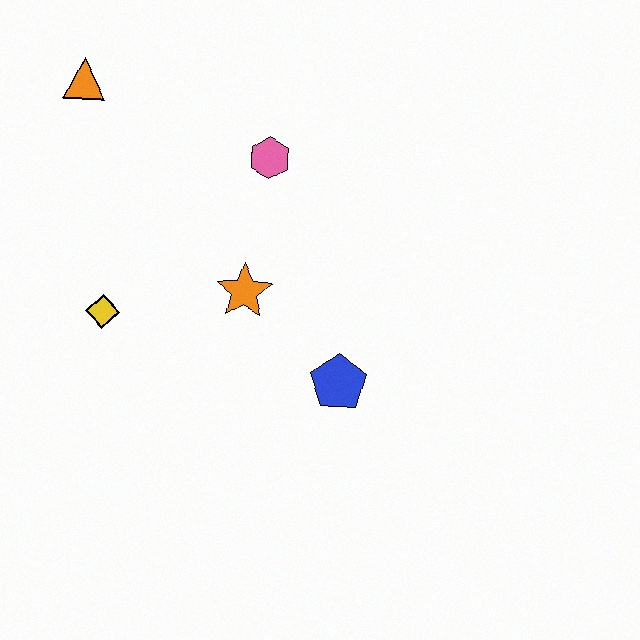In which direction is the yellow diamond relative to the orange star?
The yellow diamond is to the left of the orange star.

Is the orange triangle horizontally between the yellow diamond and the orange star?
No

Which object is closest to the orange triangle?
The pink hexagon is closest to the orange triangle.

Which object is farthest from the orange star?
The orange triangle is farthest from the orange star.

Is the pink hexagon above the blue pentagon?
Yes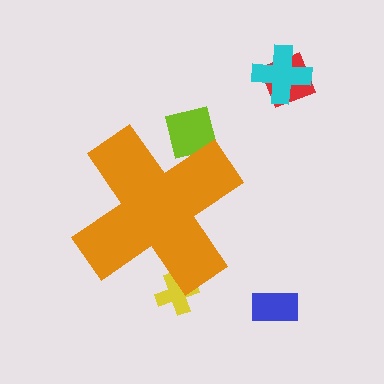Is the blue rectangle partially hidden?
No, the blue rectangle is fully visible.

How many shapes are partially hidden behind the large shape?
2 shapes are partially hidden.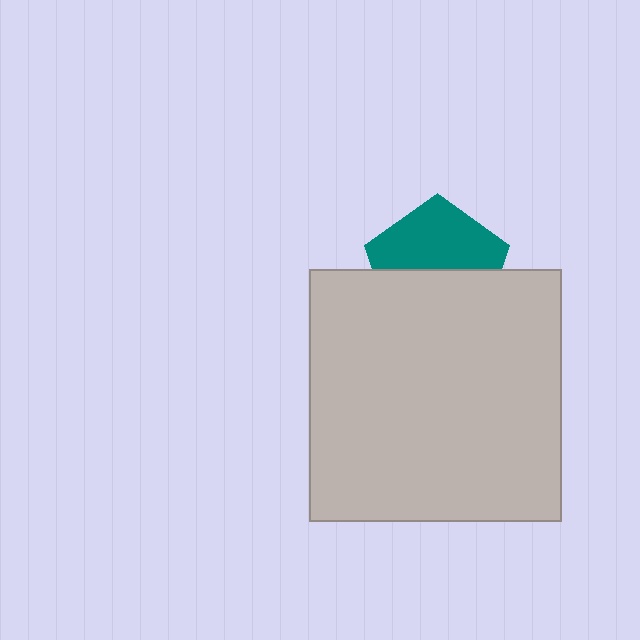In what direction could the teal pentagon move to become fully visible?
The teal pentagon could move up. That would shift it out from behind the light gray square entirely.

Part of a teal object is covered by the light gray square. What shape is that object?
It is a pentagon.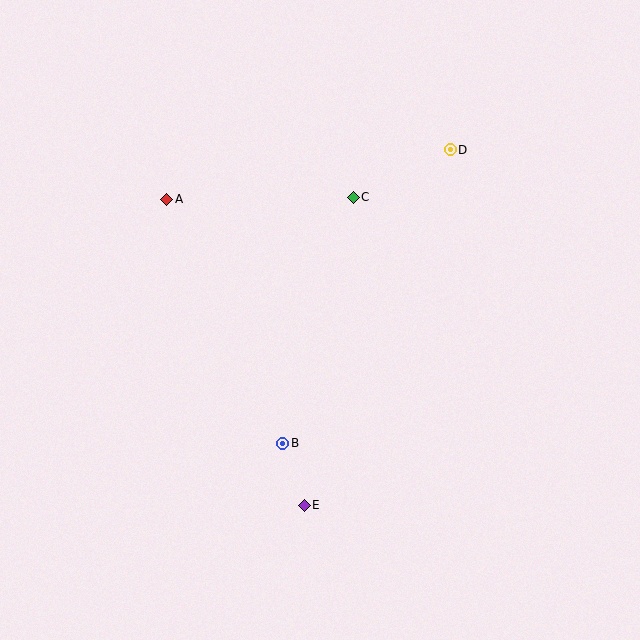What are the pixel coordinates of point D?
Point D is at (450, 150).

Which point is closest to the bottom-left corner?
Point E is closest to the bottom-left corner.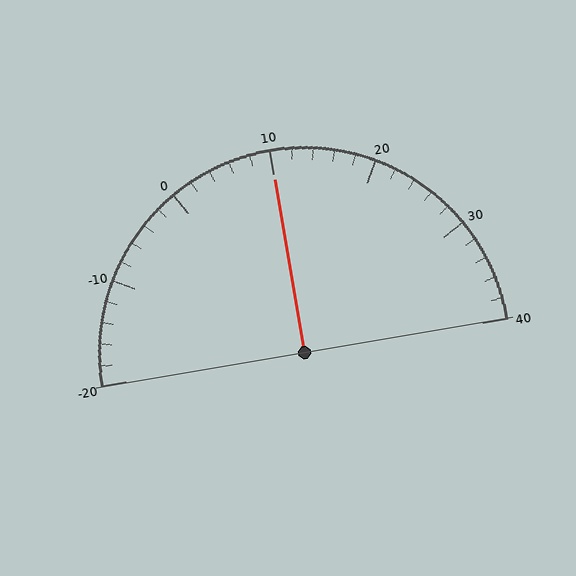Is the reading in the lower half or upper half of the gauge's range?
The reading is in the upper half of the range (-20 to 40).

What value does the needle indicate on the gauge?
The needle indicates approximately 10.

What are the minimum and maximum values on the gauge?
The gauge ranges from -20 to 40.